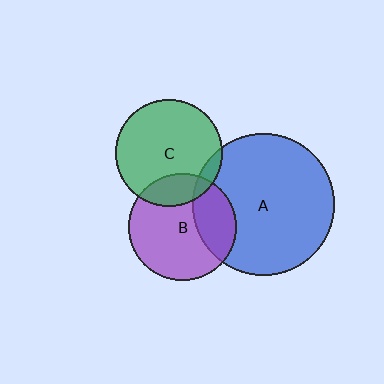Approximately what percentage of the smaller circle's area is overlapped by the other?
Approximately 30%.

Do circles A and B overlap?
Yes.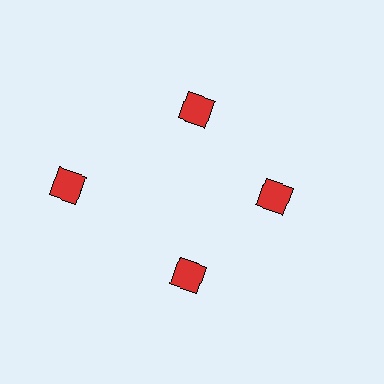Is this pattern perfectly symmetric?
No. The 4 red diamonds are arranged in a ring, but one element near the 9 o'clock position is pushed outward from the center, breaking the 4-fold rotational symmetry.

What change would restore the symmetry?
The symmetry would be restored by moving it inward, back onto the ring so that all 4 diamonds sit at equal angles and equal distance from the center.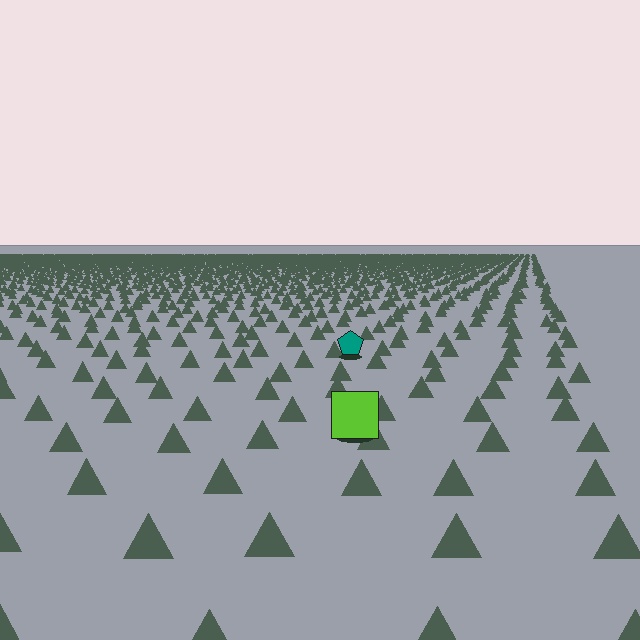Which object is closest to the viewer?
The lime square is closest. The texture marks near it are larger and more spread out.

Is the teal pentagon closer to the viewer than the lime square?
No. The lime square is closer — you can tell from the texture gradient: the ground texture is coarser near it.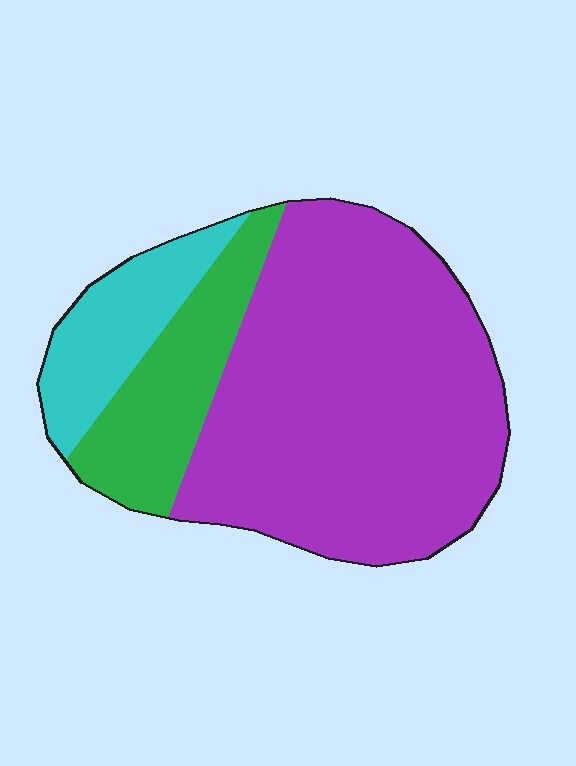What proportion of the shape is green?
Green covers 19% of the shape.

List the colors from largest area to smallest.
From largest to smallest: purple, green, cyan.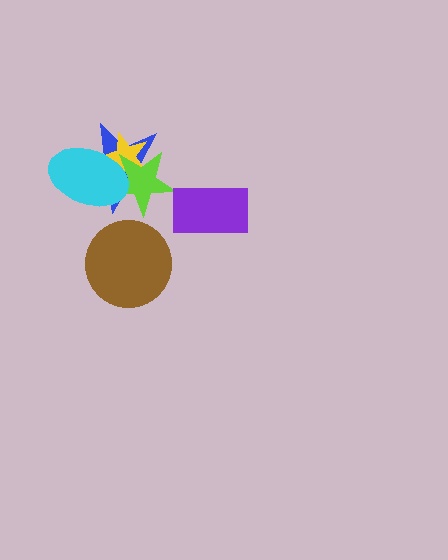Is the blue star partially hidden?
Yes, it is partially covered by another shape.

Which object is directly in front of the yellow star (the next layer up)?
The lime star is directly in front of the yellow star.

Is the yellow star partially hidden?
Yes, it is partially covered by another shape.